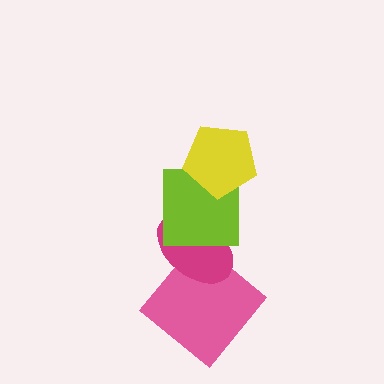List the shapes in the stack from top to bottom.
From top to bottom: the yellow pentagon, the lime square, the magenta ellipse, the pink diamond.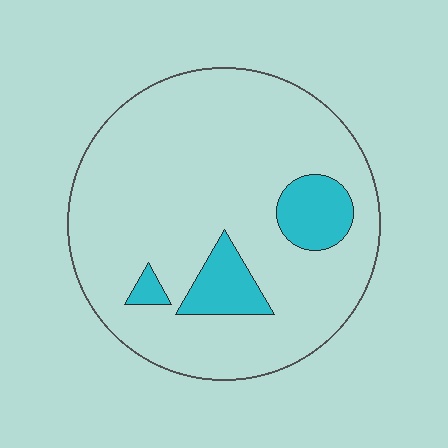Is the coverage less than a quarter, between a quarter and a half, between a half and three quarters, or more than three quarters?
Less than a quarter.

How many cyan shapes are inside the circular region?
3.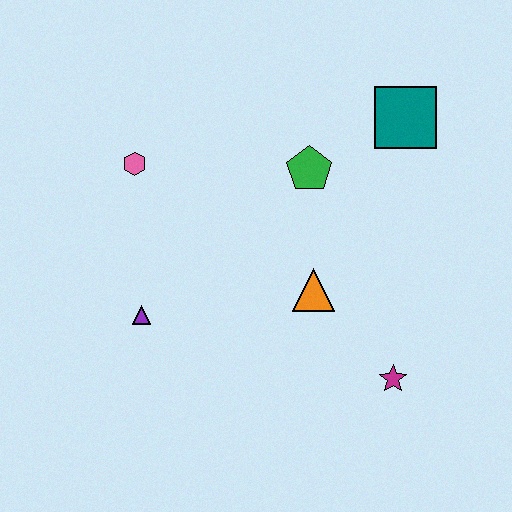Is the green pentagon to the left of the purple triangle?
No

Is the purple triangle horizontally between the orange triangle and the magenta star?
No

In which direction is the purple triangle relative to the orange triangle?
The purple triangle is to the left of the orange triangle.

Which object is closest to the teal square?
The green pentagon is closest to the teal square.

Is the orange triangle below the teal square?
Yes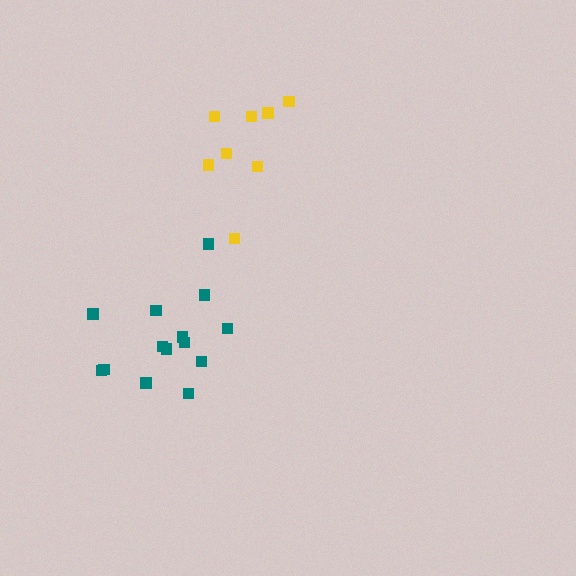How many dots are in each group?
Group 1: 8 dots, Group 2: 14 dots (22 total).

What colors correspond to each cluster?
The clusters are colored: yellow, teal.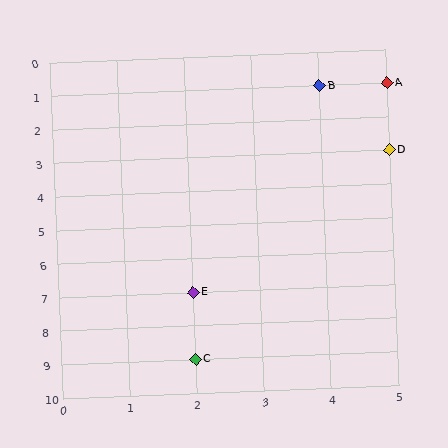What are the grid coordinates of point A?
Point A is at grid coordinates (5, 1).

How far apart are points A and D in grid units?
Points A and D are 2 rows apart.